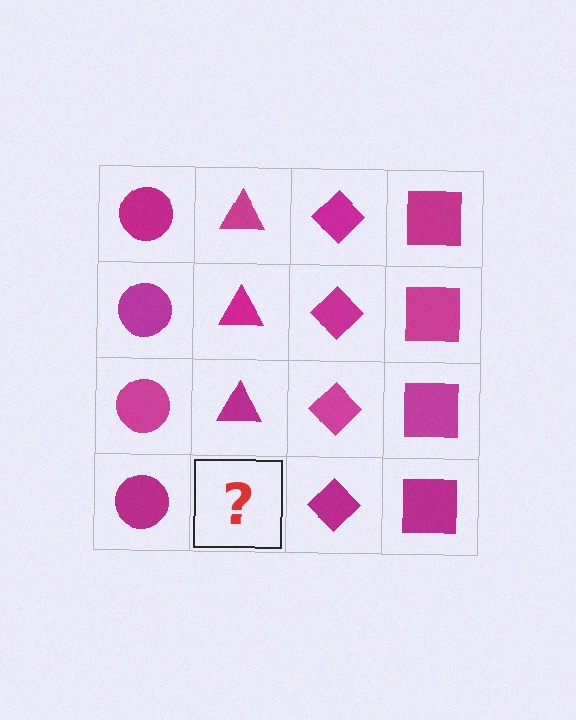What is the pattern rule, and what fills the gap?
The rule is that each column has a consistent shape. The gap should be filled with a magenta triangle.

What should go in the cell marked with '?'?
The missing cell should contain a magenta triangle.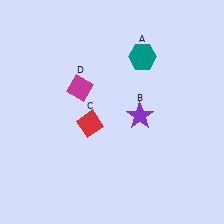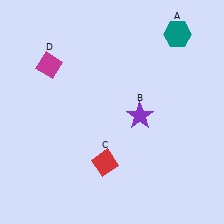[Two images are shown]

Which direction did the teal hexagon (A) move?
The teal hexagon (A) moved right.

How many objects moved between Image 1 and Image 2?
3 objects moved between the two images.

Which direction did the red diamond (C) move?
The red diamond (C) moved down.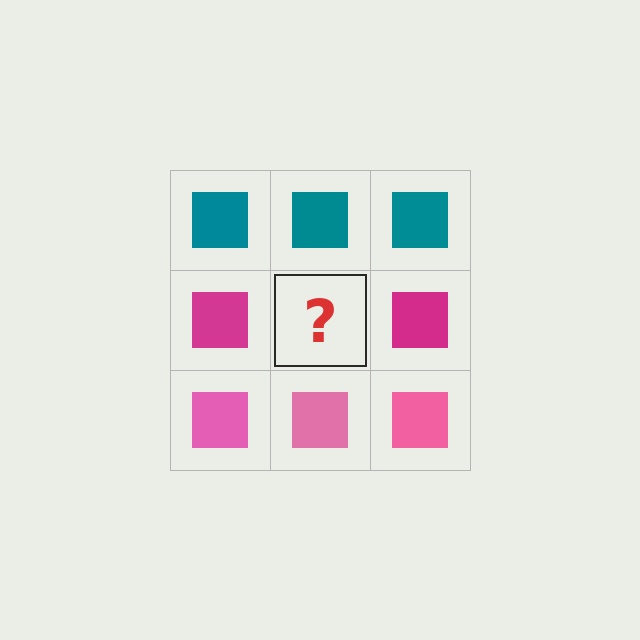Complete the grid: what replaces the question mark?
The question mark should be replaced with a magenta square.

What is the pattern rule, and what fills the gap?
The rule is that each row has a consistent color. The gap should be filled with a magenta square.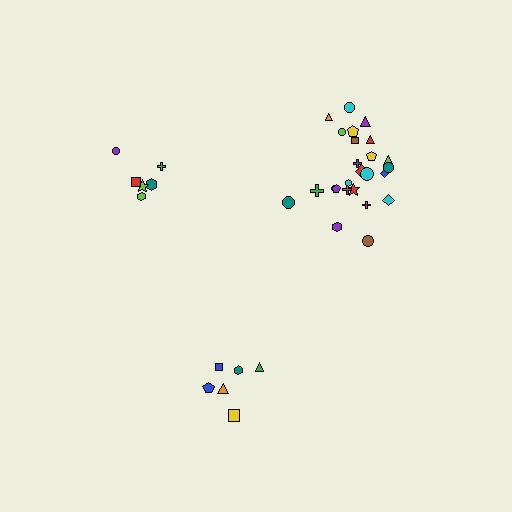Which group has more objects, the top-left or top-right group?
The top-right group.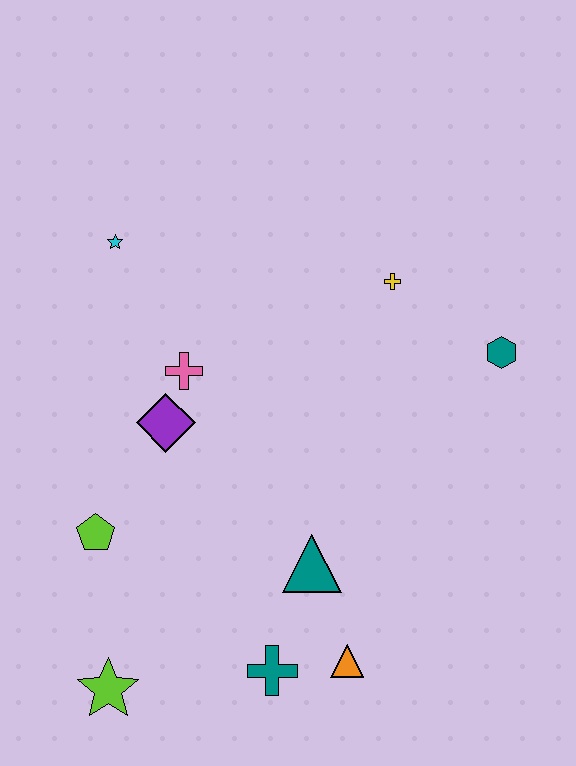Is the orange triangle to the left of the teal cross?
No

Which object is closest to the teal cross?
The orange triangle is closest to the teal cross.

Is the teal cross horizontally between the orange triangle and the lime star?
Yes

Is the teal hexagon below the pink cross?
No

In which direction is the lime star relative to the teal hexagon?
The lime star is to the left of the teal hexagon.